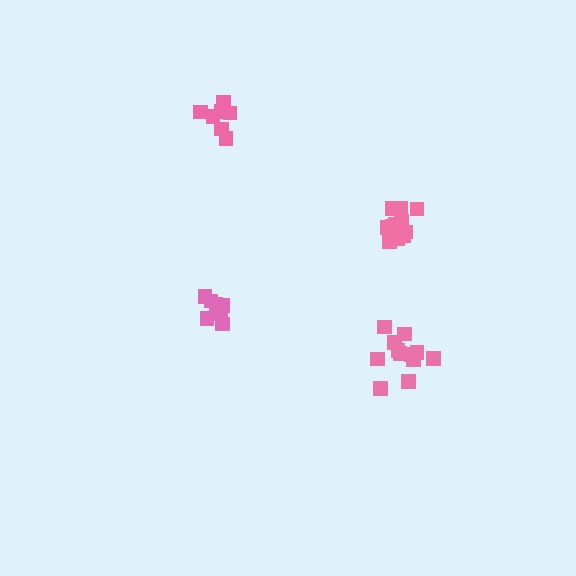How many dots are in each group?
Group 1: 11 dots, Group 2: 7 dots, Group 3: 12 dots, Group 4: 8 dots (38 total).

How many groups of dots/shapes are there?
There are 4 groups.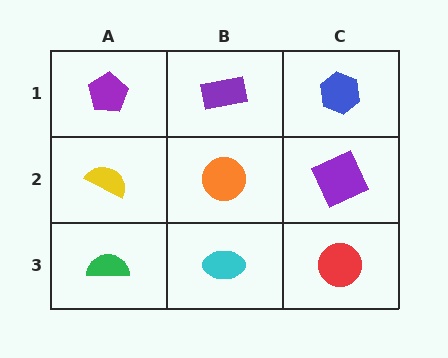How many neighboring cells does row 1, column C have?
2.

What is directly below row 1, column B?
An orange circle.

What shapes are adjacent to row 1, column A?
A yellow semicircle (row 2, column A), a purple rectangle (row 1, column B).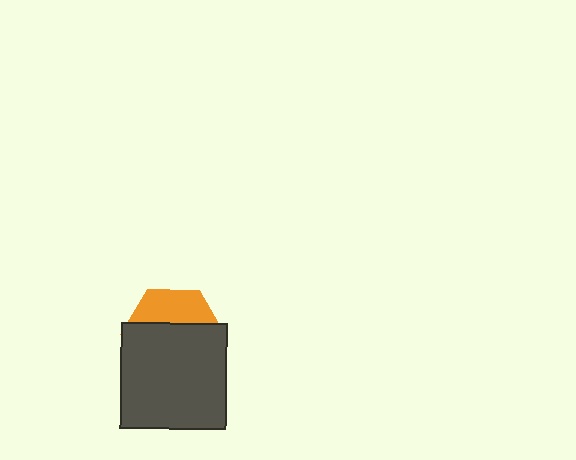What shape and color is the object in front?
The object in front is a dark gray square.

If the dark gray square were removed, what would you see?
You would see the complete orange hexagon.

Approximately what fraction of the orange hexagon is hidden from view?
Roughly 68% of the orange hexagon is hidden behind the dark gray square.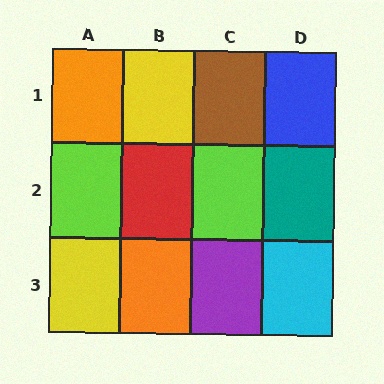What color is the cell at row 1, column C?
Brown.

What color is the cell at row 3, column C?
Purple.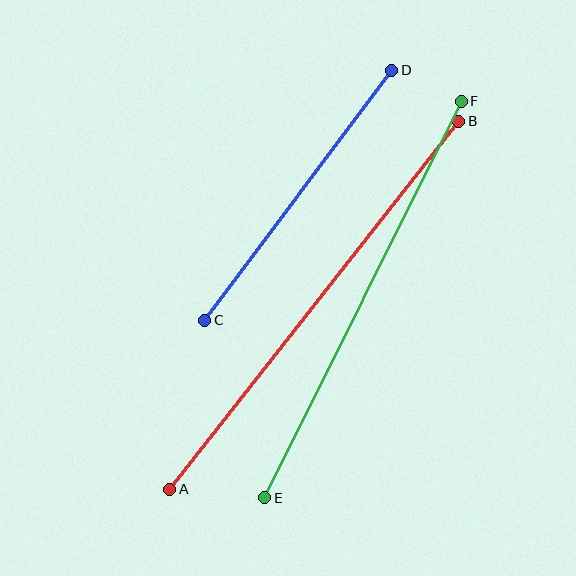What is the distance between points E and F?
The distance is approximately 442 pixels.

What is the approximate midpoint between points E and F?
The midpoint is at approximately (363, 299) pixels.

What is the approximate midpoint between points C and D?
The midpoint is at approximately (298, 195) pixels.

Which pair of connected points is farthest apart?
Points A and B are farthest apart.